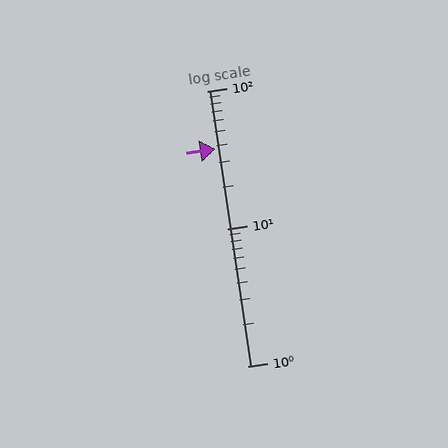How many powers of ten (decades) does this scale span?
The scale spans 2 decades, from 1 to 100.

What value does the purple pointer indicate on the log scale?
The pointer indicates approximately 38.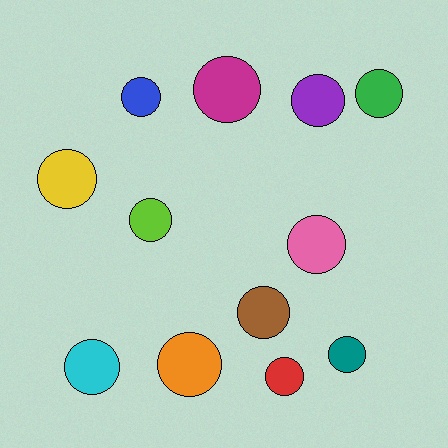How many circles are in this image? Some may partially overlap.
There are 12 circles.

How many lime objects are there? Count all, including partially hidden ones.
There is 1 lime object.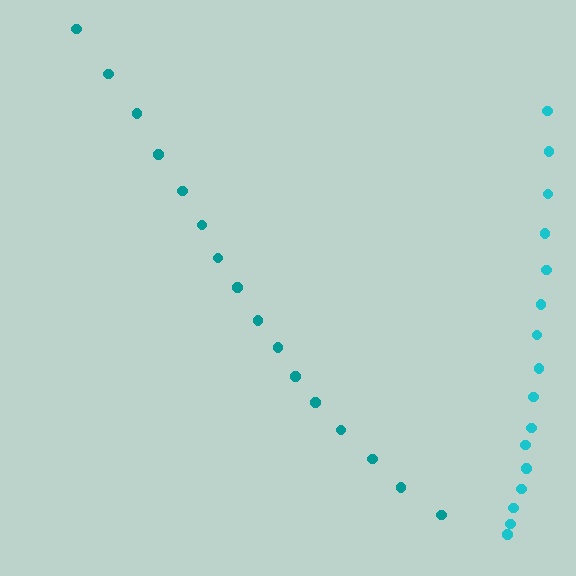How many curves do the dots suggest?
There are 2 distinct paths.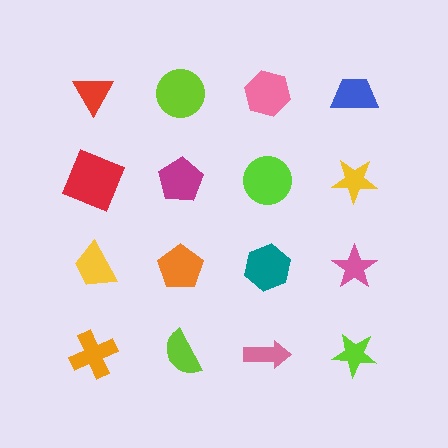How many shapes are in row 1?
4 shapes.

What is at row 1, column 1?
A red triangle.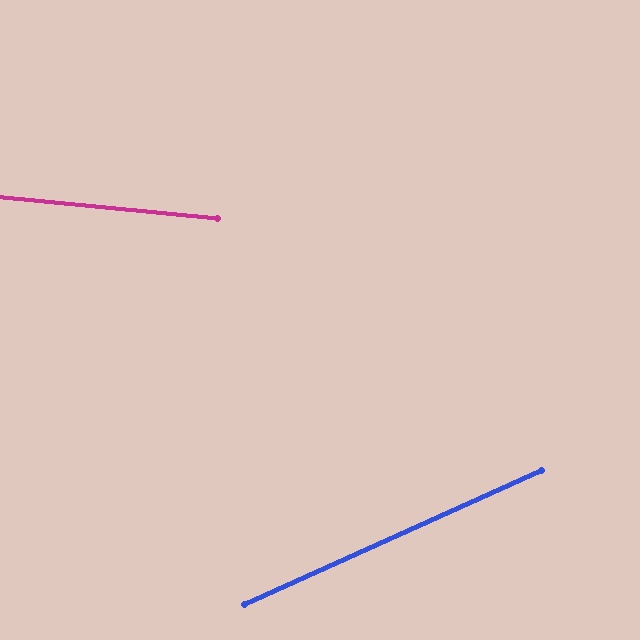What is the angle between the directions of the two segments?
Approximately 30 degrees.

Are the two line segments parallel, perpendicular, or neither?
Neither parallel nor perpendicular — they differ by about 30°.